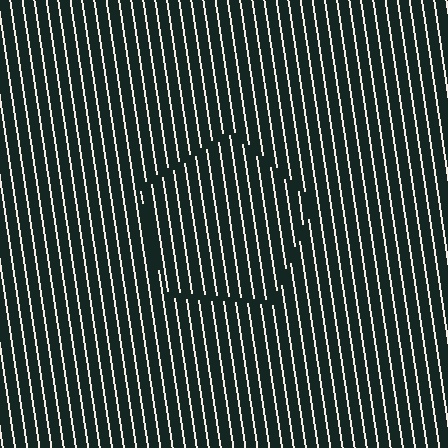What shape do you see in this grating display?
An illusory pentagon. The interior of the shape contains the same grating, shifted by half a period — the contour is defined by the phase discontinuity where line-ends from the inner and outer gratings abut.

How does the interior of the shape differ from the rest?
The interior of the shape contains the same grating, shifted by half a period — the contour is defined by the phase discontinuity where line-ends from the inner and outer gratings abut.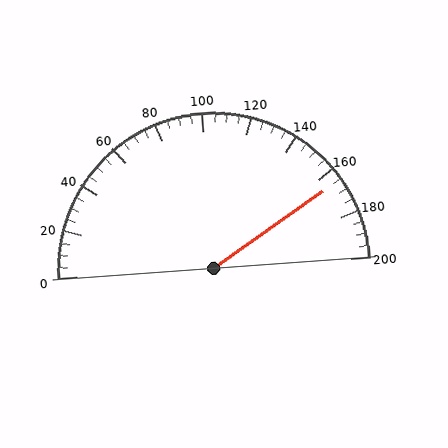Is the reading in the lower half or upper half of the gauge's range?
The reading is in the upper half of the range (0 to 200).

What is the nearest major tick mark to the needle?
The nearest major tick mark is 160.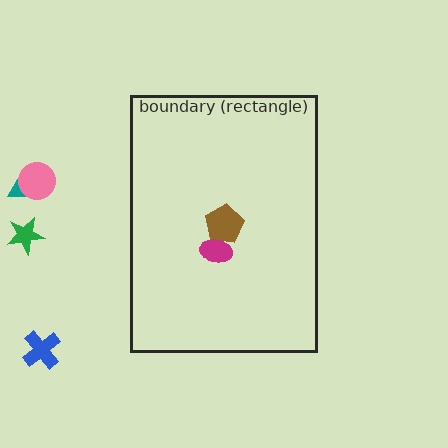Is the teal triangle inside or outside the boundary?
Outside.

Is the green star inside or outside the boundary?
Outside.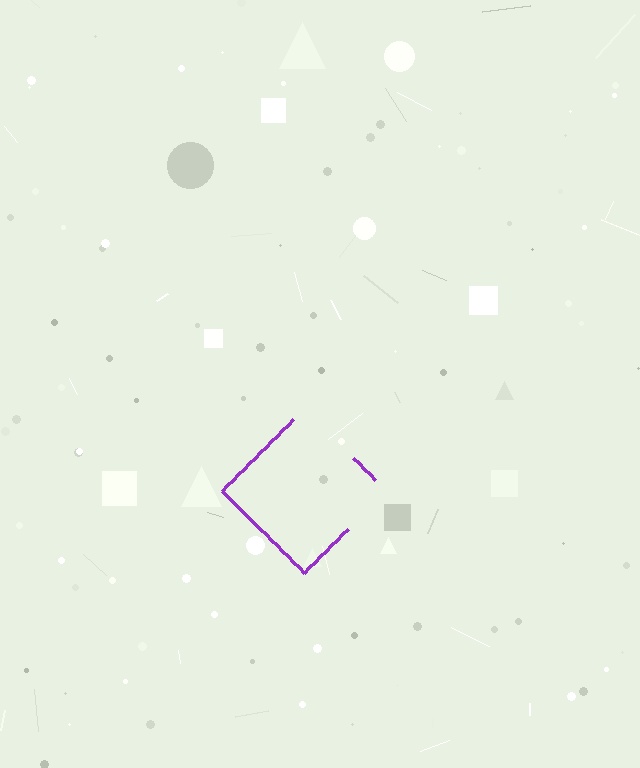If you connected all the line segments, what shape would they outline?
They would outline a diamond.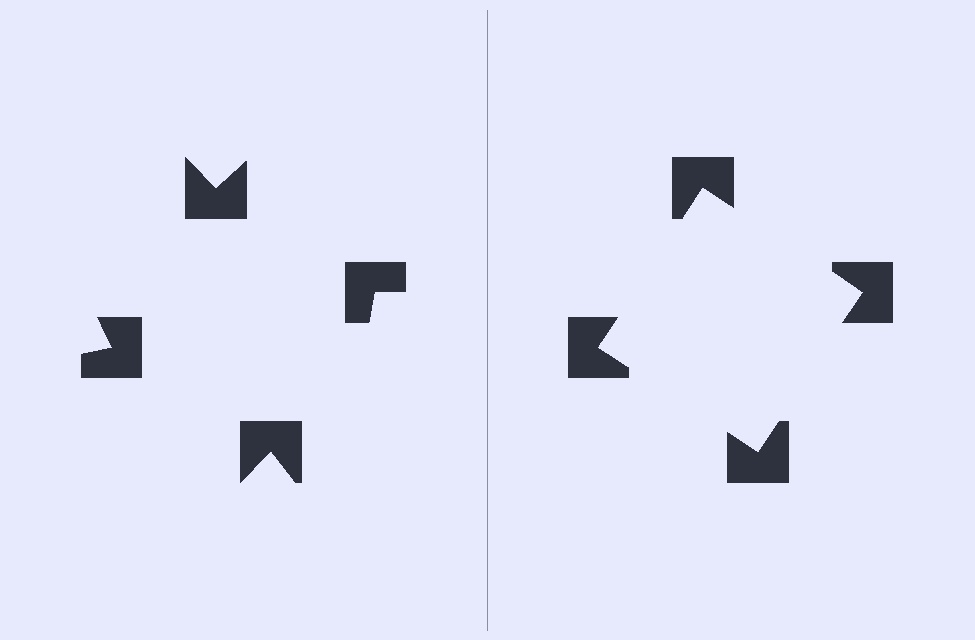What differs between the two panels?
The notched squares are positioned identically on both sides; only the wedge orientations differ. On the right they align to a square; on the left they are misaligned.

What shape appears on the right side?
An illusory square.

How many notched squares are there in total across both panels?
8 — 4 on each side.